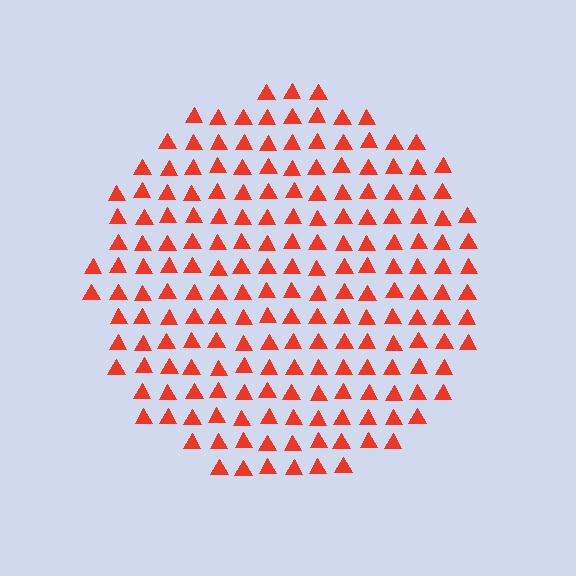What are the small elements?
The small elements are triangles.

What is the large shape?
The large shape is a circle.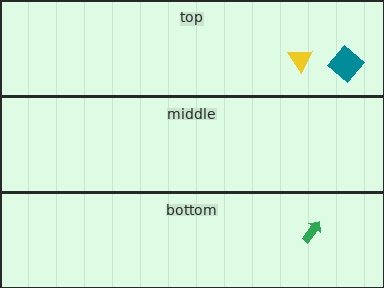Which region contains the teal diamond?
The top region.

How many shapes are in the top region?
2.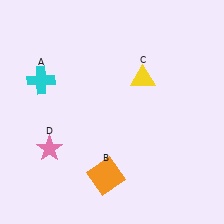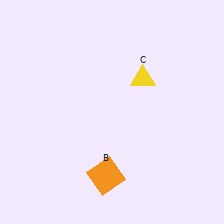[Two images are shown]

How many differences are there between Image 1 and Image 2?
There are 2 differences between the two images.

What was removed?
The cyan cross (A), the pink star (D) were removed in Image 2.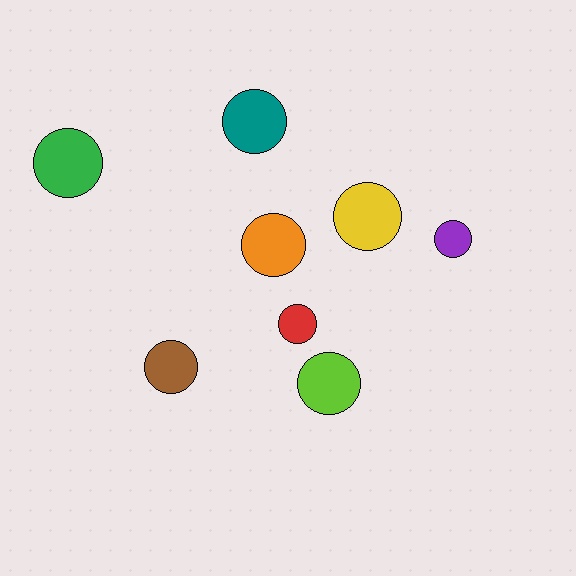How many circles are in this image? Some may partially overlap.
There are 8 circles.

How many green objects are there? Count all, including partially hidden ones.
There is 1 green object.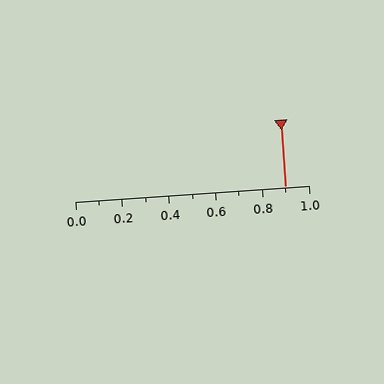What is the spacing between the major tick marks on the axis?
The major ticks are spaced 0.2 apart.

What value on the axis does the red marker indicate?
The marker indicates approximately 0.9.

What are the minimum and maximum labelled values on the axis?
The axis runs from 0.0 to 1.0.